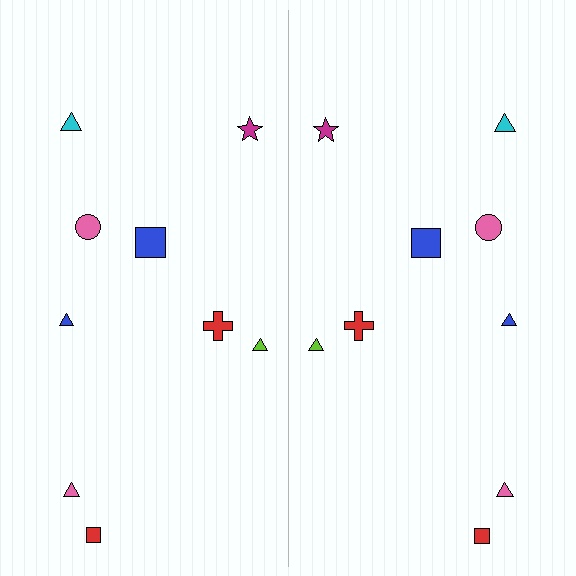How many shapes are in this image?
There are 18 shapes in this image.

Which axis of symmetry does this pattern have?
The pattern has a vertical axis of symmetry running through the center of the image.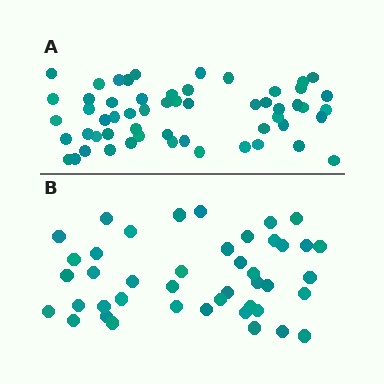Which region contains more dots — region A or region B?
Region A (the top region) has more dots.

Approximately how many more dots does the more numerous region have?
Region A has approximately 15 more dots than region B.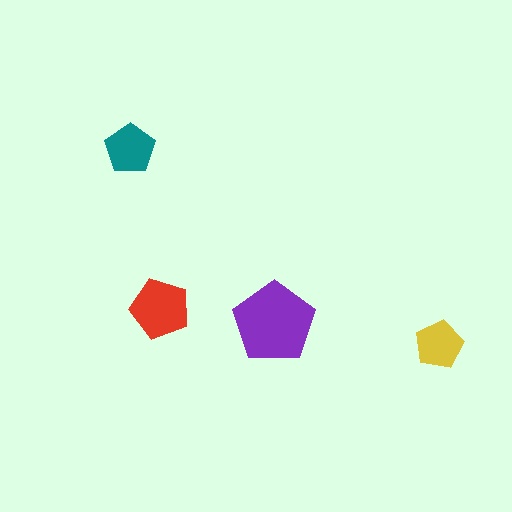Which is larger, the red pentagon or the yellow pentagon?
The red one.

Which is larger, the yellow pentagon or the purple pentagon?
The purple one.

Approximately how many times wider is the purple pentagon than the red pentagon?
About 1.5 times wider.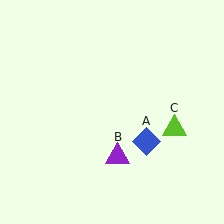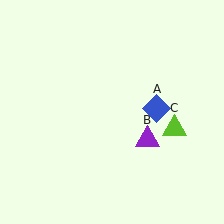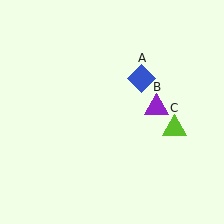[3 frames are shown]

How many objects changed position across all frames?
2 objects changed position: blue diamond (object A), purple triangle (object B).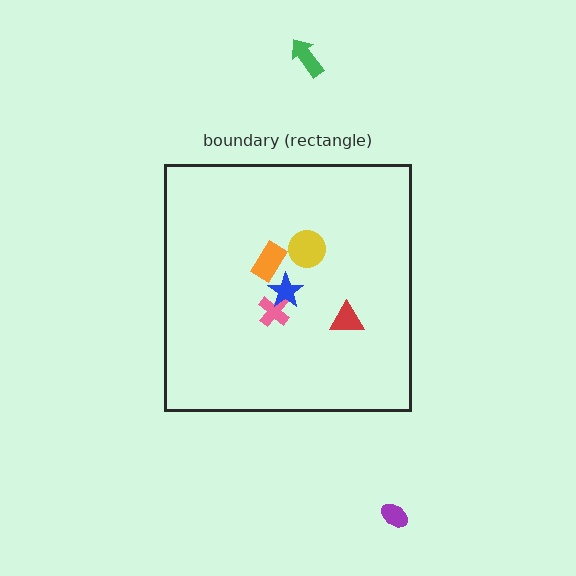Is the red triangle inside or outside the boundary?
Inside.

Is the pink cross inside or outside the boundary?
Inside.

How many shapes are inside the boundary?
5 inside, 2 outside.